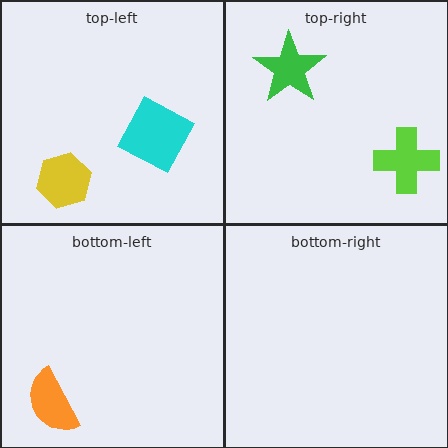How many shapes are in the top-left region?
2.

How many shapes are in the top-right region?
2.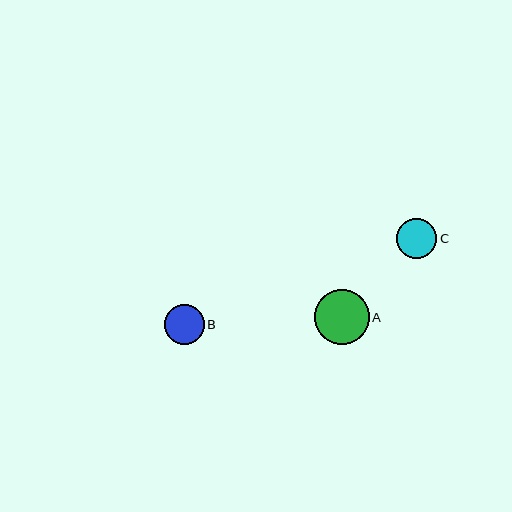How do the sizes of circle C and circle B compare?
Circle C and circle B are approximately the same size.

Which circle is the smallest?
Circle B is the smallest with a size of approximately 40 pixels.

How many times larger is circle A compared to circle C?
Circle A is approximately 1.4 times the size of circle C.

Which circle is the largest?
Circle A is the largest with a size of approximately 55 pixels.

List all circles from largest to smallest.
From largest to smallest: A, C, B.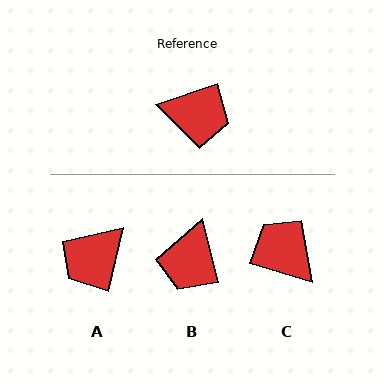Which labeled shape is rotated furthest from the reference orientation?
C, about 145 degrees away.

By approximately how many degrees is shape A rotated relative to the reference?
Approximately 122 degrees clockwise.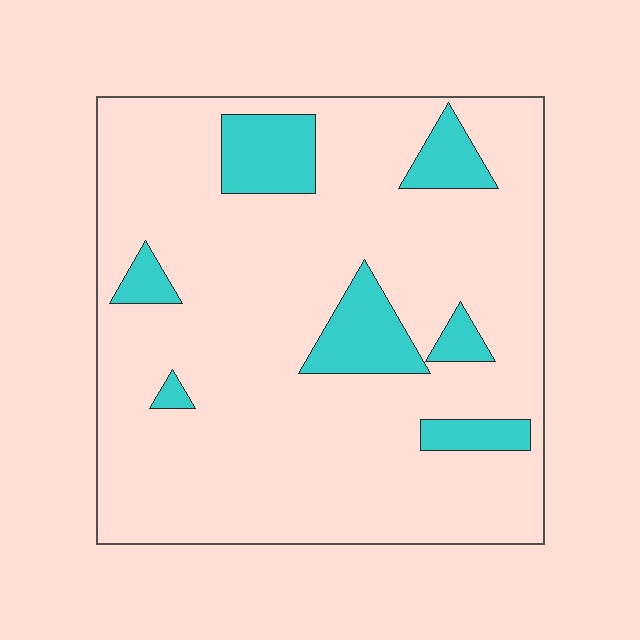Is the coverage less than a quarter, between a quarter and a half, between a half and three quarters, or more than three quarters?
Less than a quarter.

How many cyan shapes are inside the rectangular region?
7.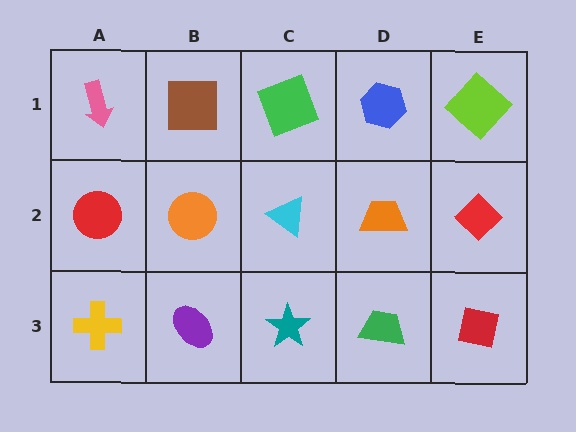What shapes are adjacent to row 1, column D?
An orange trapezoid (row 2, column D), a green square (row 1, column C), a lime diamond (row 1, column E).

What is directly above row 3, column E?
A red diamond.